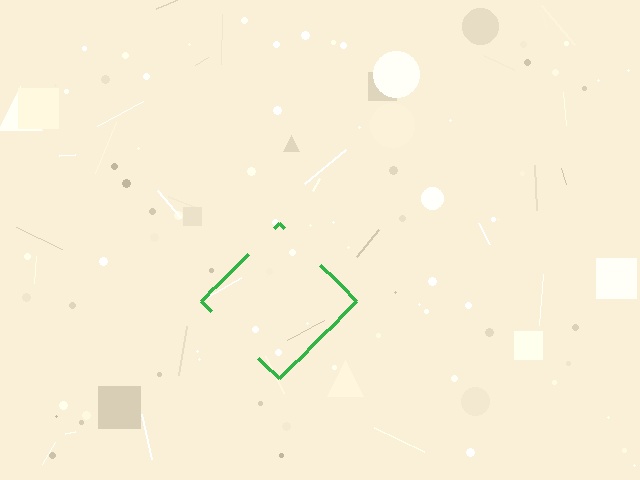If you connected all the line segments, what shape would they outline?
They would outline a diamond.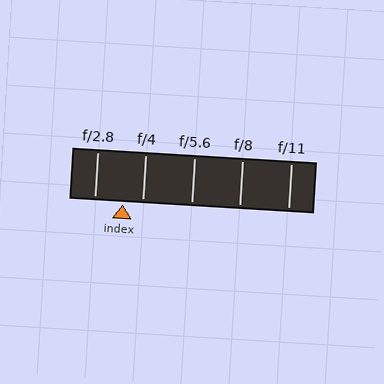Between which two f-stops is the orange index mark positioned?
The index mark is between f/2.8 and f/4.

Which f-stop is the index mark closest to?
The index mark is closest to f/4.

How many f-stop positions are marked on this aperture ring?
There are 5 f-stop positions marked.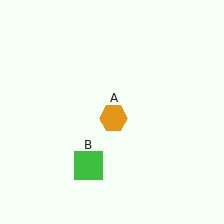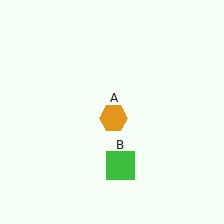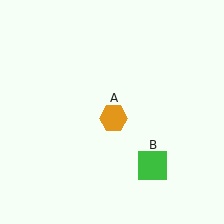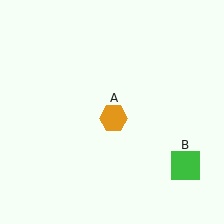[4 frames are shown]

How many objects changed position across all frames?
1 object changed position: green square (object B).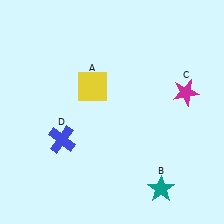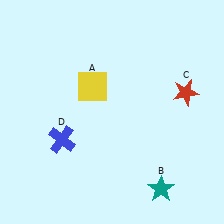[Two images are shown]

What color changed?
The star (C) changed from magenta in Image 1 to red in Image 2.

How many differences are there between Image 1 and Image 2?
There is 1 difference between the two images.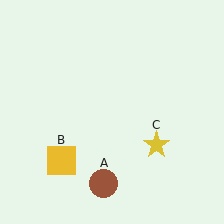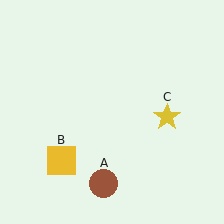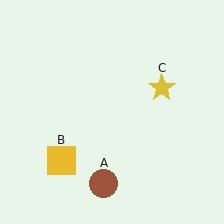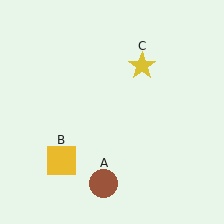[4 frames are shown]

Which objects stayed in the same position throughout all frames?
Brown circle (object A) and yellow square (object B) remained stationary.